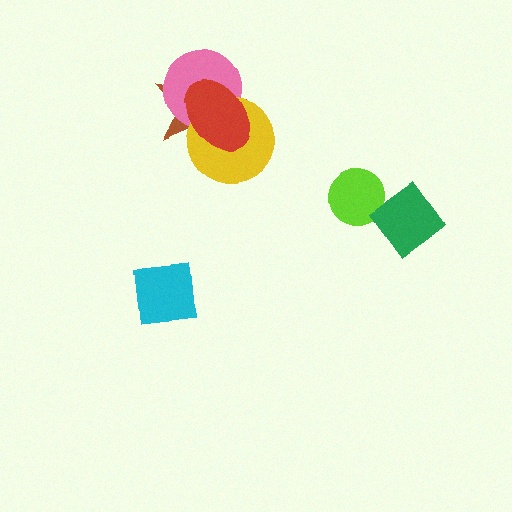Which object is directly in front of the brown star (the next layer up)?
The pink circle is directly in front of the brown star.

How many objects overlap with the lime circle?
0 objects overlap with the lime circle.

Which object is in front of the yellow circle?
The red ellipse is in front of the yellow circle.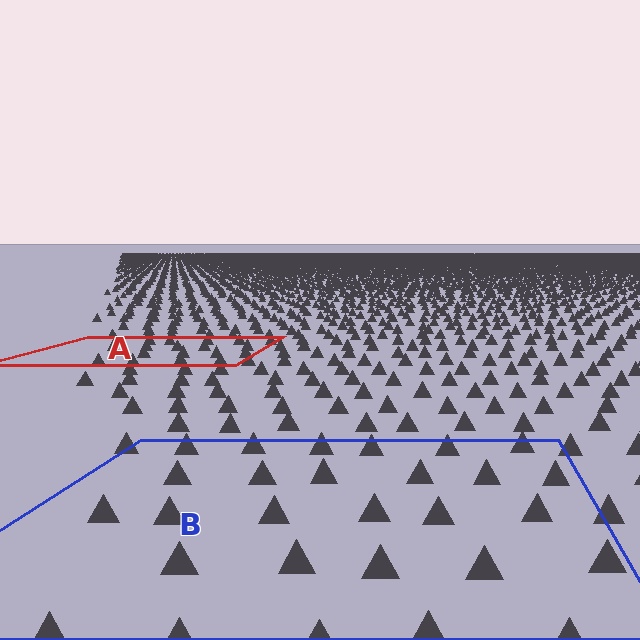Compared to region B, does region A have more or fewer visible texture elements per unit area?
Region A has more texture elements per unit area — they are packed more densely because it is farther away.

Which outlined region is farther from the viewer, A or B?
Region A is farther from the viewer — the texture elements inside it appear smaller and more densely packed.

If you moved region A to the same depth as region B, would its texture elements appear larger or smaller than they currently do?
They would appear larger. At a closer depth, the same texture elements are projected at a bigger on-screen size.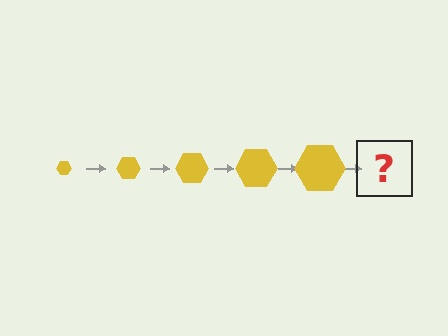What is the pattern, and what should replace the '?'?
The pattern is that the hexagon gets progressively larger each step. The '?' should be a yellow hexagon, larger than the previous one.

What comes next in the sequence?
The next element should be a yellow hexagon, larger than the previous one.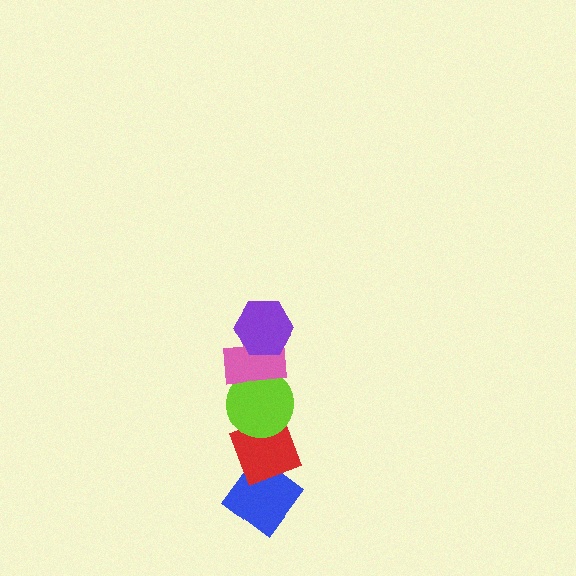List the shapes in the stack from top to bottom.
From top to bottom: the purple hexagon, the pink rectangle, the lime circle, the red diamond, the blue diamond.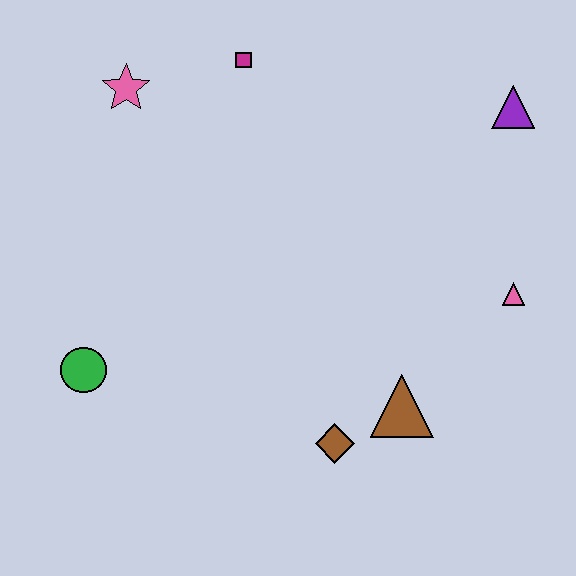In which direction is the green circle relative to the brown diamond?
The green circle is to the left of the brown diamond.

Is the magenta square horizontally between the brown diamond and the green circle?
Yes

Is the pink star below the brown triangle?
No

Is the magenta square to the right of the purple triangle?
No